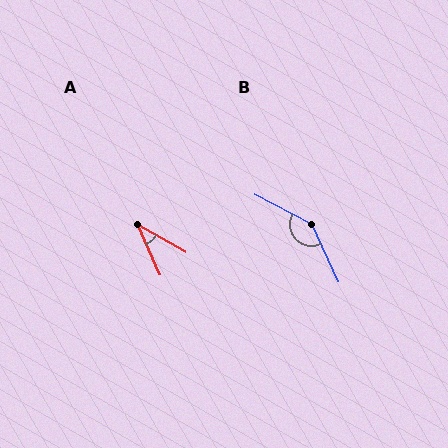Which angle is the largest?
B, at approximately 142 degrees.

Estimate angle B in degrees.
Approximately 142 degrees.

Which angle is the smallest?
A, at approximately 37 degrees.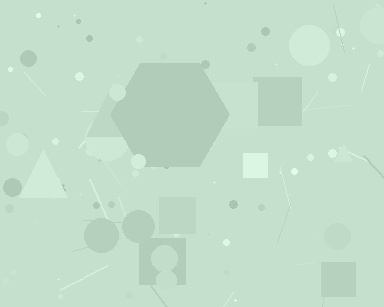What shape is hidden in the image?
A hexagon is hidden in the image.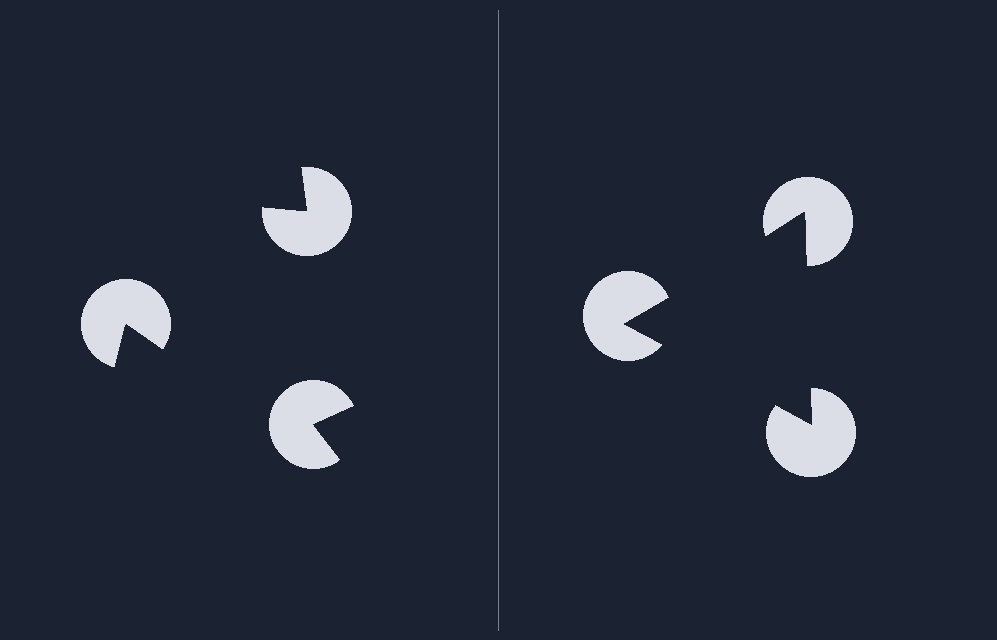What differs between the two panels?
The pac-man discs are positioned identically on both sides; only the wedge orientations differ. On the right they align to a triangle; on the left they are misaligned.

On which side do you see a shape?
An illusory triangle appears on the right side. On the left side the wedge cuts are rotated, so no coherent shape forms.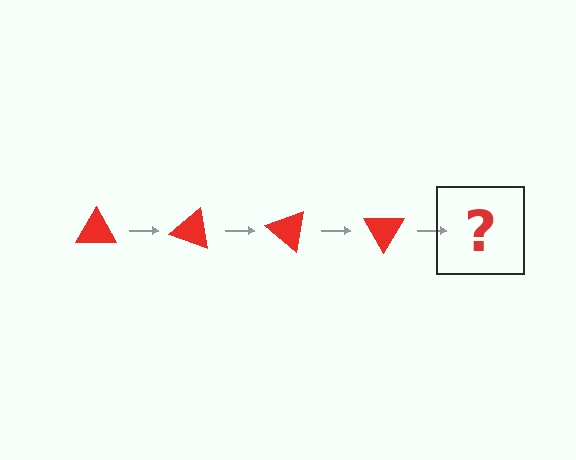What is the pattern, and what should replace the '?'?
The pattern is that the triangle rotates 20 degrees each step. The '?' should be a red triangle rotated 80 degrees.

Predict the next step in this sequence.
The next step is a red triangle rotated 80 degrees.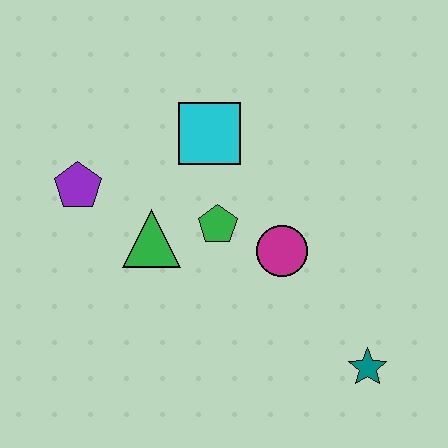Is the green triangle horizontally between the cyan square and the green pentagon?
No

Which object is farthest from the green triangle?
The teal star is farthest from the green triangle.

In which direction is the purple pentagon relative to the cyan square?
The purple pentagon is to the left of the cyan square.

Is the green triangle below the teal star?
No